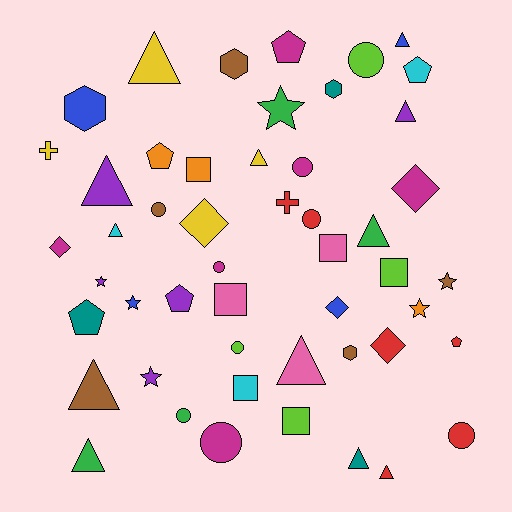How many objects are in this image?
There are 50 objects.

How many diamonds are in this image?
There are 5 diamonds.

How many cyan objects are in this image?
There are 3 cyan objects.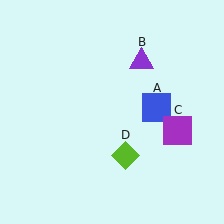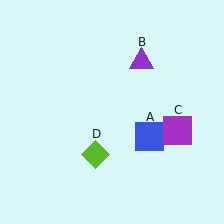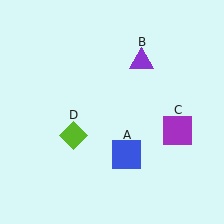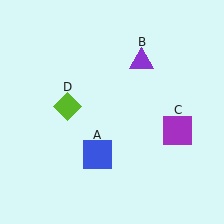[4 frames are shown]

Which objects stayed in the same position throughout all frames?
Purple triangle (object B) and purple square (object C) remained stationary.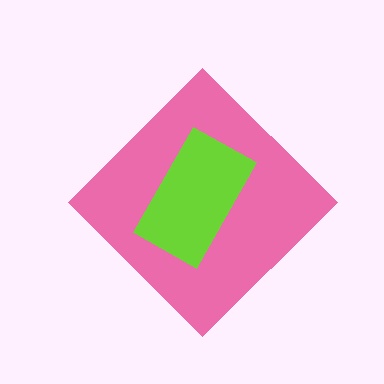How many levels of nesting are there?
2.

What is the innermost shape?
The lime rectangle.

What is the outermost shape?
The pink diamond.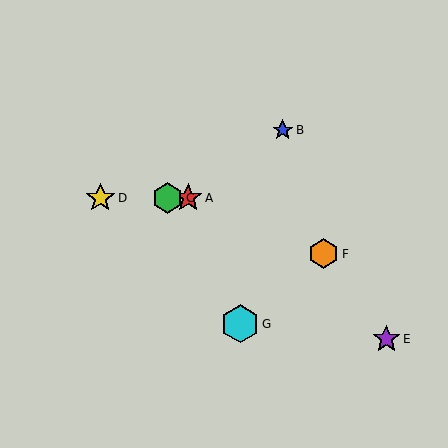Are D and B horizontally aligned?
No, D is at y≈198 and B is at y≈130.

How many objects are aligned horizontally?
3 objects (A, C, D) are aligned horizontally.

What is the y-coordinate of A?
Object A is at y≈198.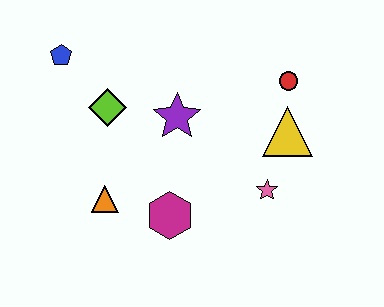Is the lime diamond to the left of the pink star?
Yes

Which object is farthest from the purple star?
The blue pentagon is farthest from the purple star.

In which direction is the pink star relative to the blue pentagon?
The pink star is to the right of the blue pentagon.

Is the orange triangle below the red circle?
Yes